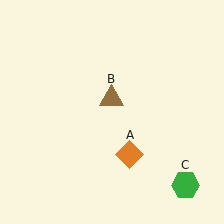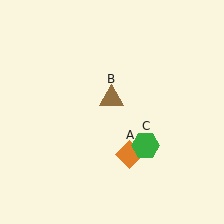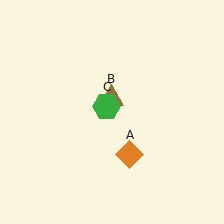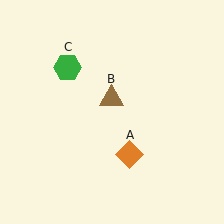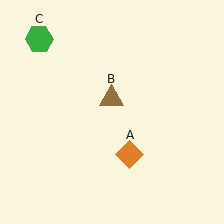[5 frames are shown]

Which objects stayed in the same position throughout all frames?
Orange diamond (object A) and brown triangle (object B) remained stationary.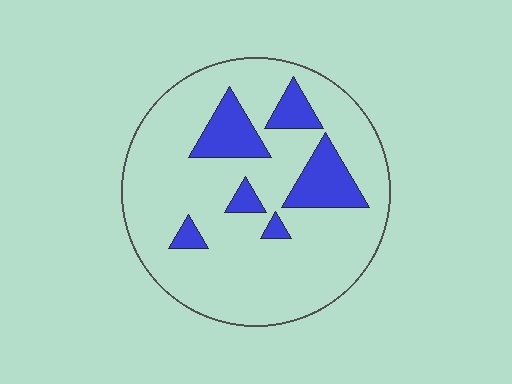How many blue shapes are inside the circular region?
6.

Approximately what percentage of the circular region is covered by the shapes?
Approximately 20%.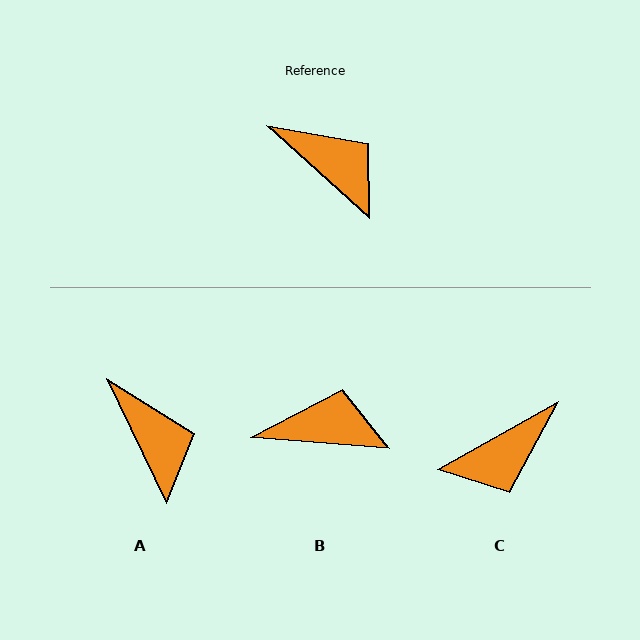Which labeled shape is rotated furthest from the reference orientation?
C, about 108 degrees away.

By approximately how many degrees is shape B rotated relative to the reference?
Approximately 38 degrees counter-clockwise.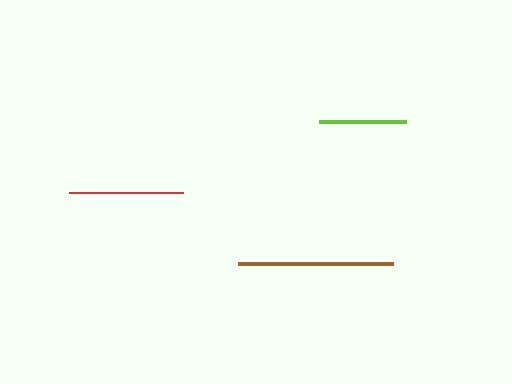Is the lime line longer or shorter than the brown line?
The brown line is longer than the lime line.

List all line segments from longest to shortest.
From longest to shortest: brown, red, lime.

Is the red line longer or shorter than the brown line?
The brown line is longer than the red line.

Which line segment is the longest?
The brown line is the longest at approximately 156 pixels.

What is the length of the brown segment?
The brown segment is approximately 156 pixels long.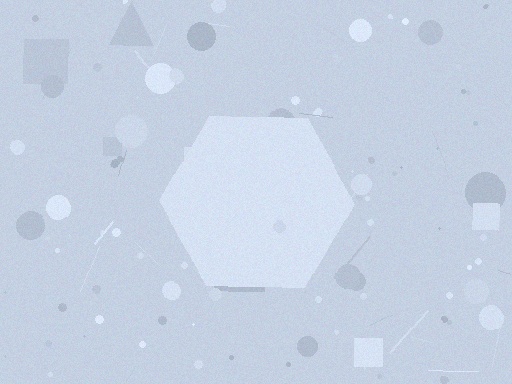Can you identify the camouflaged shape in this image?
The camouflaged shape is a hexagon.